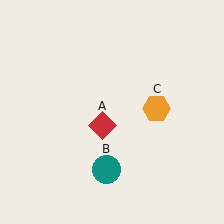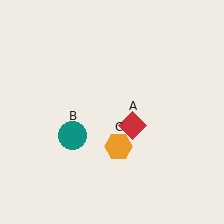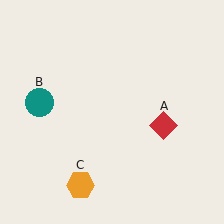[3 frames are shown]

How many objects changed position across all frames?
3 objects changed position: red diamond (object A), teal circle (object B), orange hexagon (object C).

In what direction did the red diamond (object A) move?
The red diamond (object A) moved right.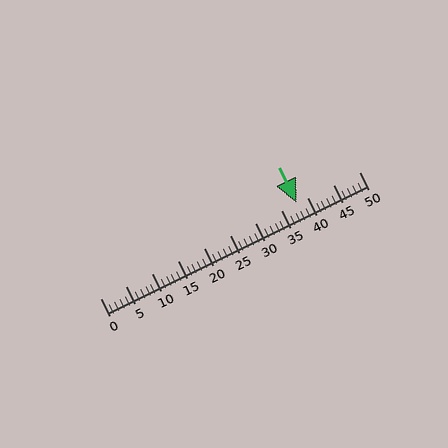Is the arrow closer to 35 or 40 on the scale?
The arrow is closer to 40.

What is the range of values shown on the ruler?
The ruler shows values from 0 to 50.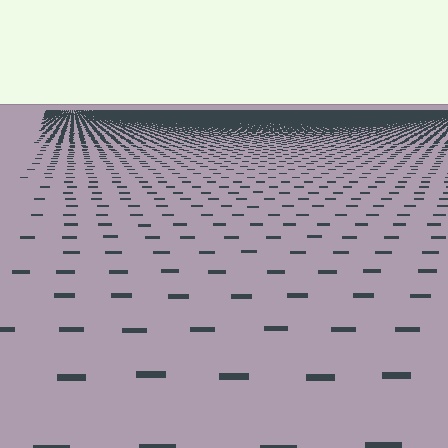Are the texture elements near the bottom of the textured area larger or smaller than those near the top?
Larger. Near the bottom, elements are closer to the viewer and appear at a bigger on-screen size.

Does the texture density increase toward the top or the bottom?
Density increases toward the top.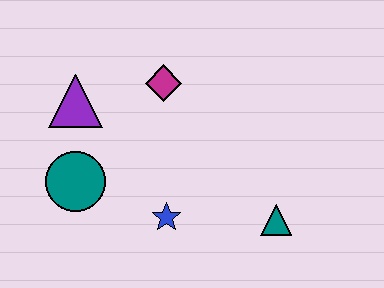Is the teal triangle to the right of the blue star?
Yes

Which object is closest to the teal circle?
The purple triangle is closest to the teal circle.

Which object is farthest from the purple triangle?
The teal triangle is farthest from the purple triangle.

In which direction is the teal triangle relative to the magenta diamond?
The teal triangle is below the magenta diamond.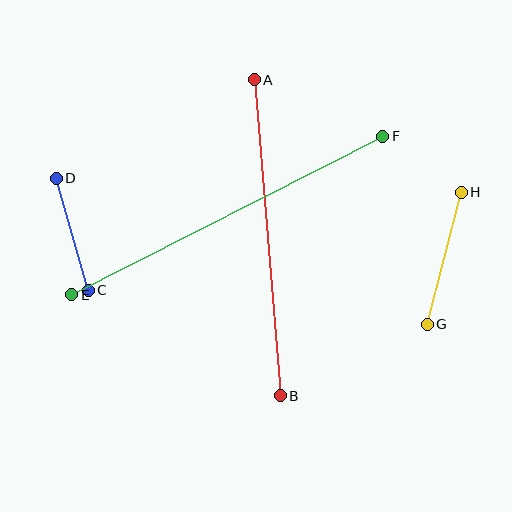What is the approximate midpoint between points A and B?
The midpoint is at approximately (267, 238) pixels.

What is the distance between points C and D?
The distance is approximately 116 pixels.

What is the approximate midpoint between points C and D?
The midpoint is at approximately (72, 234) pixels.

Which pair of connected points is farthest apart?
Points E and F are farthest apart.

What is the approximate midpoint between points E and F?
The midpoint is at approximately (227, 216) pixels.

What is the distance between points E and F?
The distance is approximately 349 pixels.